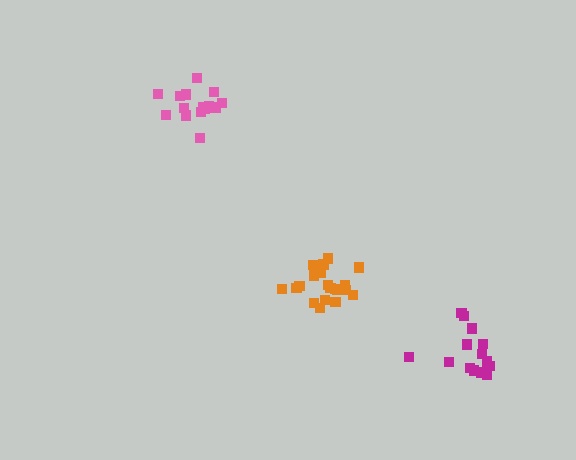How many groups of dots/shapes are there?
There are 3 groups.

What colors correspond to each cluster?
The clusters are colored: orange, pink, magenta.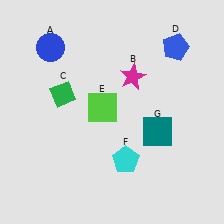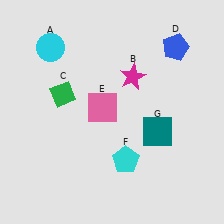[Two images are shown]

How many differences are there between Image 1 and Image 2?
There are 2 differences between the two images.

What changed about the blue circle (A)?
In Image 1, A is blue. In Image 2, it changed to cyan.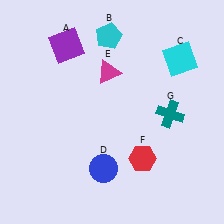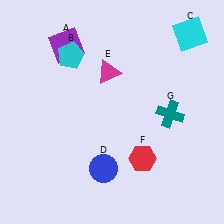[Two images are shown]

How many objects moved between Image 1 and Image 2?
2 objects moved between the two images.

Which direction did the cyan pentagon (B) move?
The cyan pentagon (B) moved left.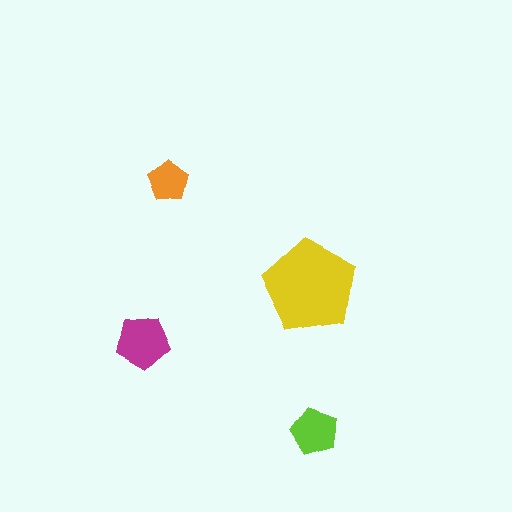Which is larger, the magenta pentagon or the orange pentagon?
The magenta one.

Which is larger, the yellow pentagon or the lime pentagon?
The yellow one.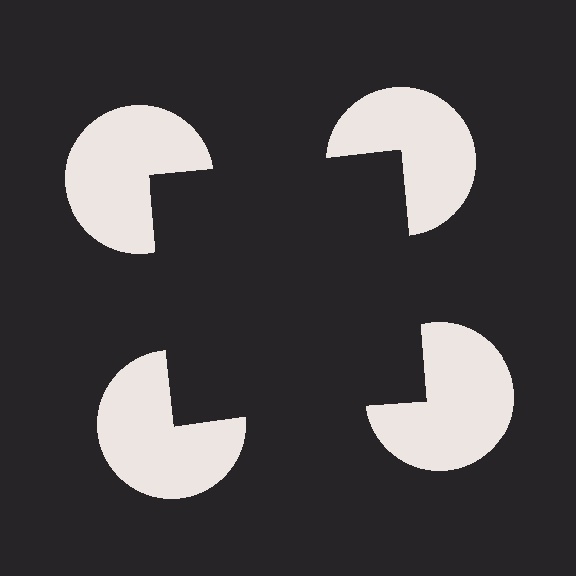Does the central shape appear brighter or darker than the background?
It typically appears slightly darker than the background, even though no actual brightness change is drawn.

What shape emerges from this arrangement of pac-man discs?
An illusory square — its edges are inferred from the aligned wedge cuts in the pac-man discs, not physically drawn.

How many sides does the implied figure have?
4 sides.